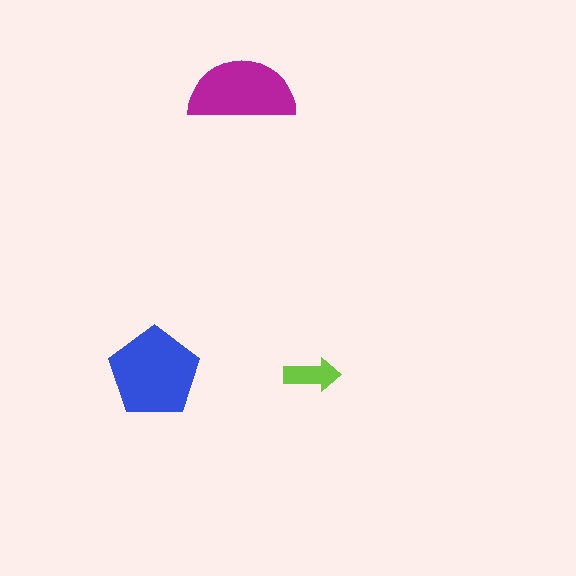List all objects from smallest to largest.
The lime arrow, the magenta semicircle, the blue pentagon.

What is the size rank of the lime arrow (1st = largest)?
3rd.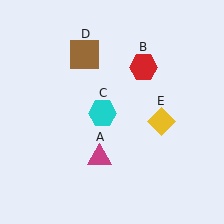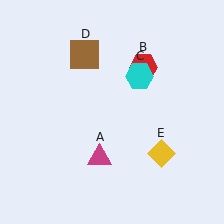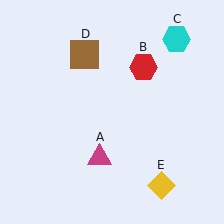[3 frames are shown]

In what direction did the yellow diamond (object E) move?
The yellow diamond (object E) moved down.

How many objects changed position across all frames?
2 objects changed position: cyan hexagon (object C), yellow diamond (object E).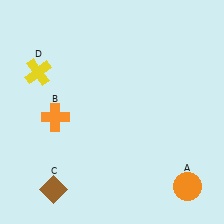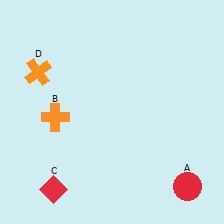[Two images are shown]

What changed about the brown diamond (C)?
In Image 1, C is brown. In Image 2, it changed to red.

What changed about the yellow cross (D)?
In Image 1, D is yellow. In Image 2, it changed to orange.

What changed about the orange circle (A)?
In Image 1, A is orange. In Image 2, it changed to red.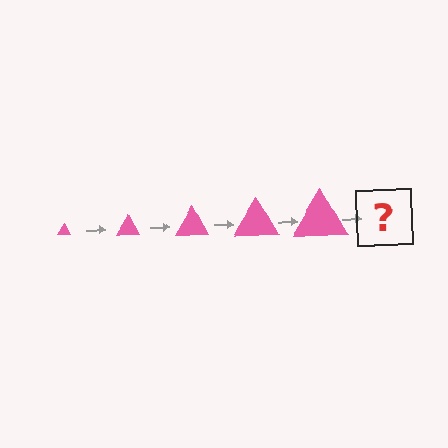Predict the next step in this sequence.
The next step is a pink triangle, larger than the previous one.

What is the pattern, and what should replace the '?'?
The pattern is that the triangle gets progressively larger each step. The '?' should be a pink triangle, larger than the previous one.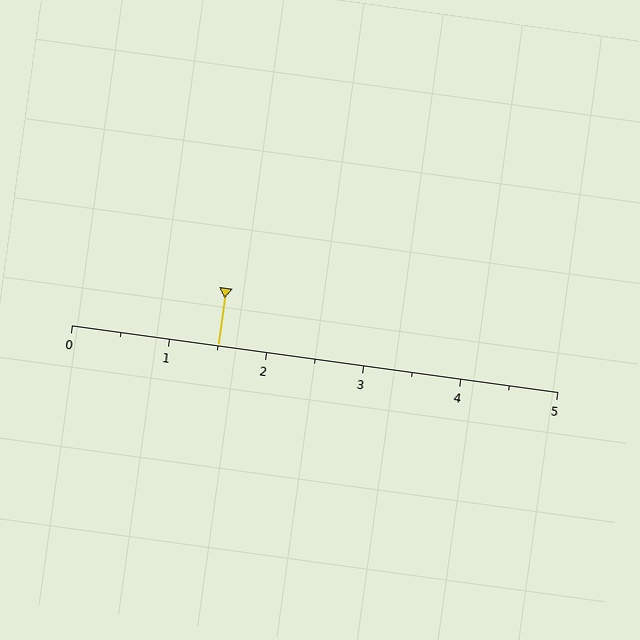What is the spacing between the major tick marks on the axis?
The major ticks are spaced 1 apart.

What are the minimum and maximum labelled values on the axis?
The axis runs from 0 to 5.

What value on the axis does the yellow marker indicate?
The marker indicates approximately 1.5.